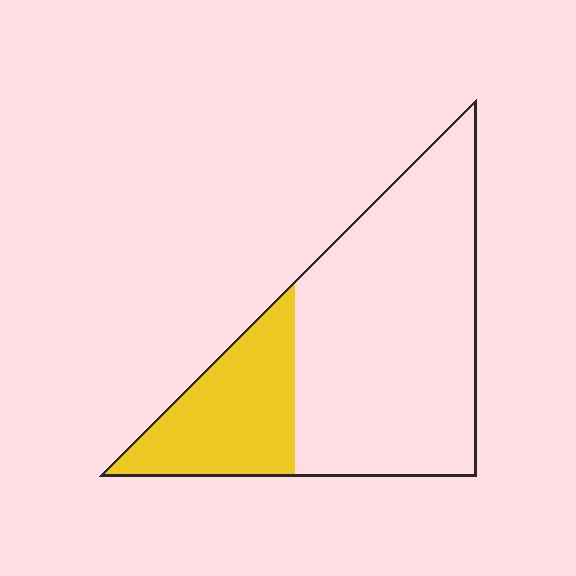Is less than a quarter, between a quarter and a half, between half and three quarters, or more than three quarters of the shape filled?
Between a quarter and a half.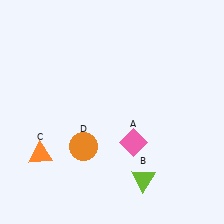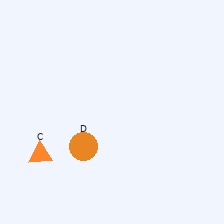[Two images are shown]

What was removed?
The pink diamond (A), the lime triangle (B) were removed in Image 2.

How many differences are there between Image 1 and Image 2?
There are 2 differences between the two images.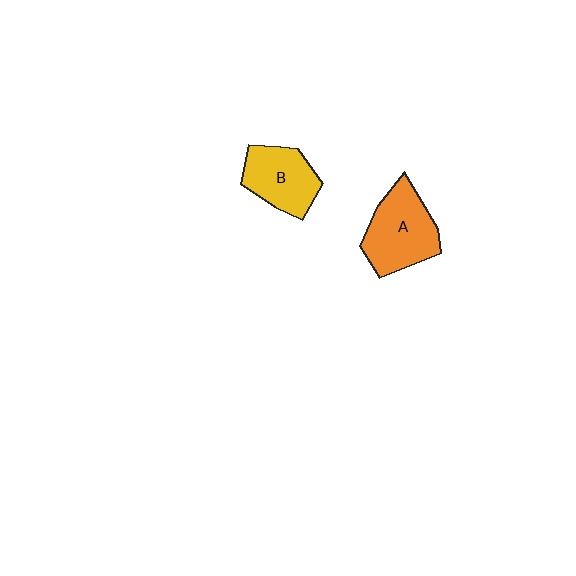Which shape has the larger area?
Shape A (orange).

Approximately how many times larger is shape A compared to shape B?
Approximately 1.2 times.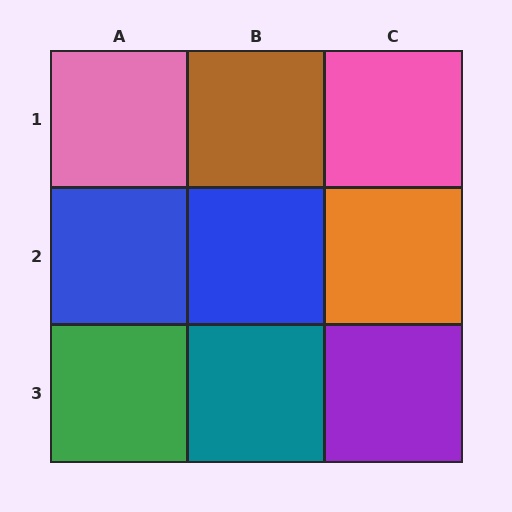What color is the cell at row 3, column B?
Teal.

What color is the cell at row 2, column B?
Blue.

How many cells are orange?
1 cell is orange.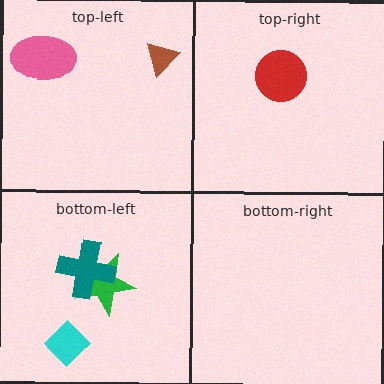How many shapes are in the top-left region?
2.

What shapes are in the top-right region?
The red circle.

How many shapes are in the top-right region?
1.